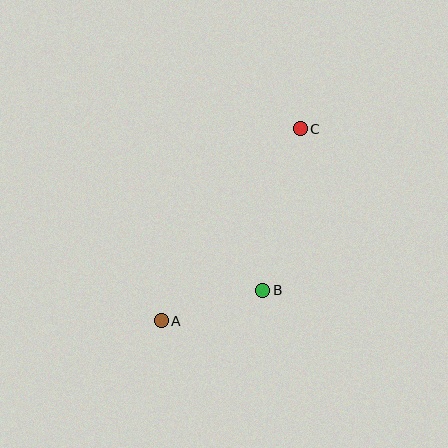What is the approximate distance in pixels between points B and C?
The distance between B and C is approximately 166 pixels.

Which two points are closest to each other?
Points A and B are closest to each other.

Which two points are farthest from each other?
Points A and C are farthest from each other.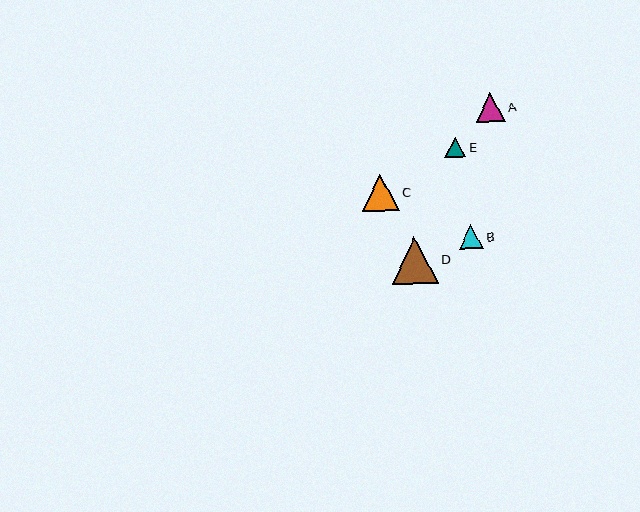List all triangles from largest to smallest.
From largest to smallest: D, C, A, B, E.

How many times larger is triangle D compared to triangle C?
Triangle D is approximately 1.3 times the size of triangle C.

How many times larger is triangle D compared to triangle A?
Triangle D is approximately 1.6 times the size of triangle A.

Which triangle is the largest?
Triangle D is the largest with a size of approximately 47 pixels.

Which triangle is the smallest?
Triangle E is the smallest with a size of approximately 21 pixels.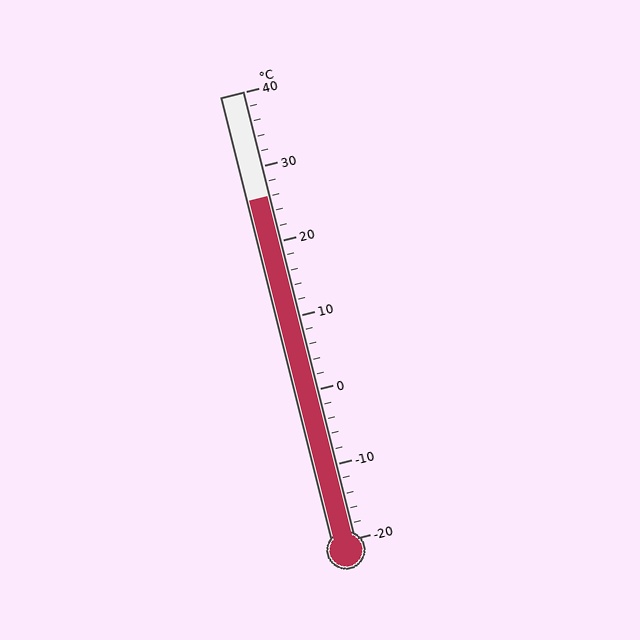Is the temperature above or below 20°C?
The temperature is above 20°C.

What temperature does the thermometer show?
The thermometer shows approximately 26°C.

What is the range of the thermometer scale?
The thermometer scale ranges from -20°C to 40°C.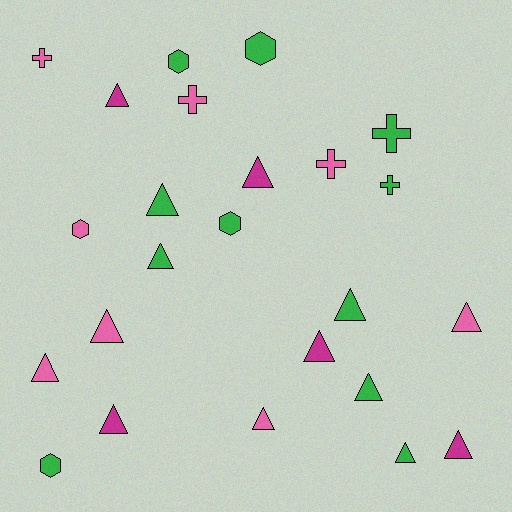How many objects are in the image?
There are 24 objects.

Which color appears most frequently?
Green, with 11 objects.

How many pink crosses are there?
There are 3 pink crosses.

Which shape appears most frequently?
Triangle, with 14 objects.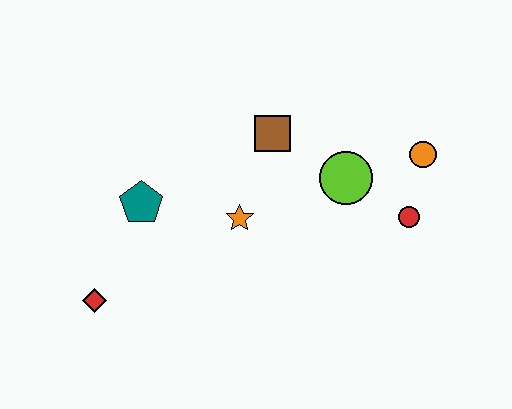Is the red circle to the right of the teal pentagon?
Yes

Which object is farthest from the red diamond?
The orange circle is farthest from the red diamond.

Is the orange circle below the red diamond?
No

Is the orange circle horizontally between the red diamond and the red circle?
No